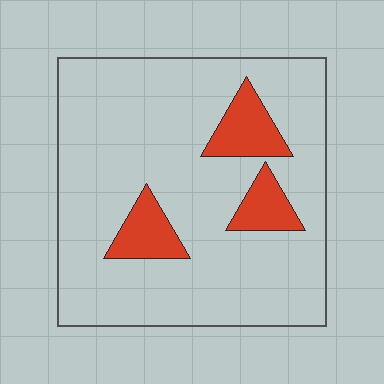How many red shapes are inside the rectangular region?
3.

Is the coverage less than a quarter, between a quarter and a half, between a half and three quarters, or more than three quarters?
Less than a quarter.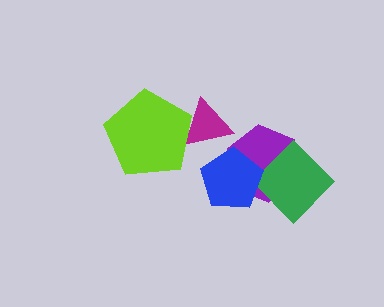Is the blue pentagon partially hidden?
No, no other shape covers it.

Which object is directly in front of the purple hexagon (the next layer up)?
The green diamond is directly in front of the purple hexagon.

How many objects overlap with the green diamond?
2 objects overlap with the green diamond.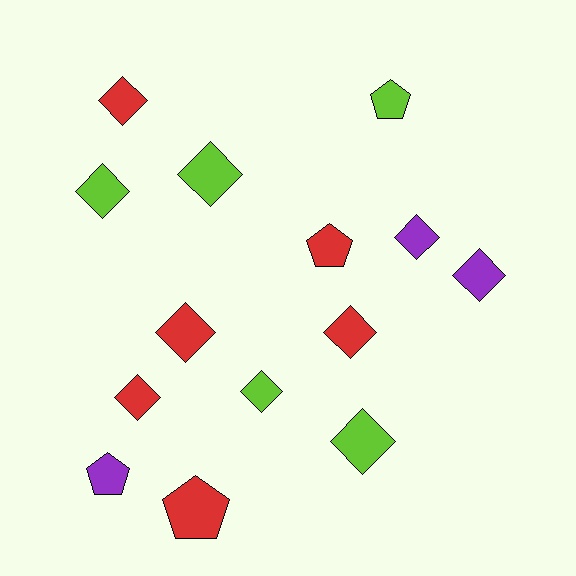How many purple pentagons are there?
There is 1 purple pentagon.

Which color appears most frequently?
Red, with 6 objects.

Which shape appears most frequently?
Diamond, with 10 objects.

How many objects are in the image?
There are 14 objects.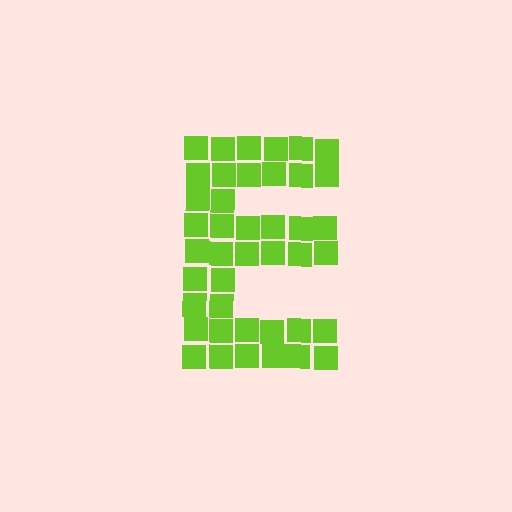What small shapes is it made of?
It is made of small squares.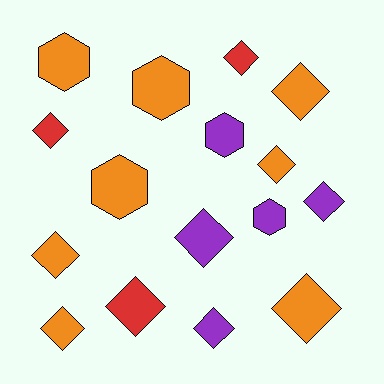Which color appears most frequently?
Orange, with 8 objects.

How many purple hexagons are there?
There are 2 purple hexagons.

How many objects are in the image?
There are 16 objects.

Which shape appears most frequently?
Diamond, with 11 objects.